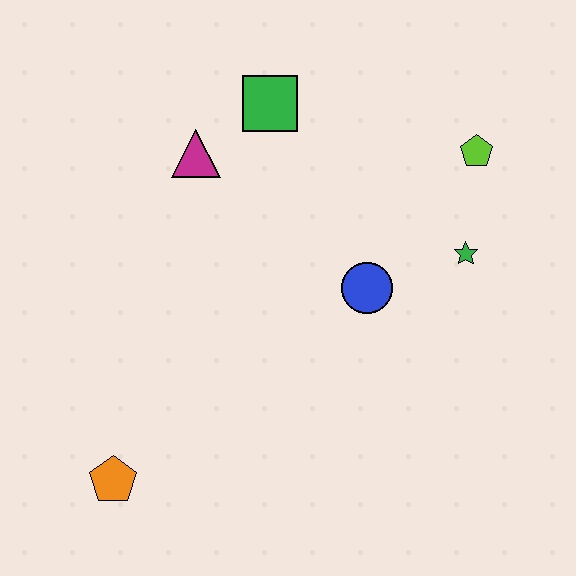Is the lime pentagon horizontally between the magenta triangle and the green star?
No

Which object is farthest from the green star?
The orange pentagon is farthest from the green star.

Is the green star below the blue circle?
No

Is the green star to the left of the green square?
No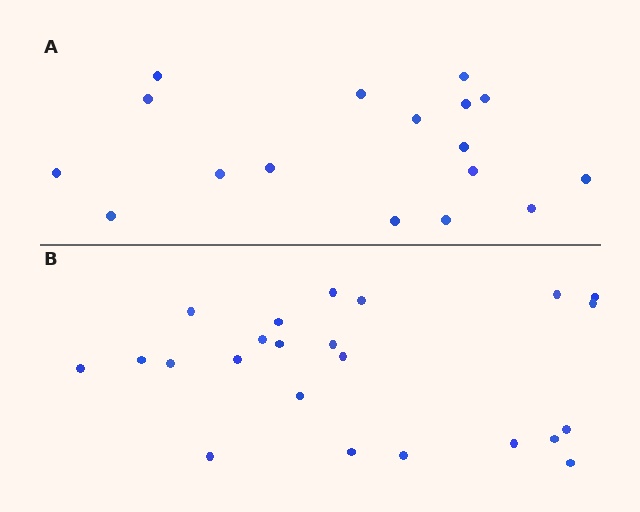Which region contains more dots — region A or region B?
Region B (the bottom region) has more dots.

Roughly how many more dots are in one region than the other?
Region B has about 6 more dots than region A.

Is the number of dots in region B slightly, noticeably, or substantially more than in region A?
Region B has noticeably more, but not dramatically so. The ratio is roughly 1.4 to 1.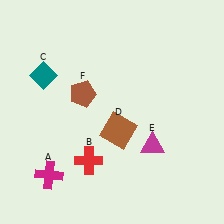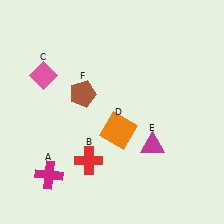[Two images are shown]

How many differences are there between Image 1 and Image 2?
There are 2 differences between the two images.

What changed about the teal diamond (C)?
In Image 1, C is teal. In Image 2, it changed to pink.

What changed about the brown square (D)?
In Image 1, D is brown. In Image 2, it changed to orange.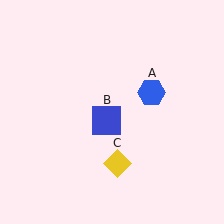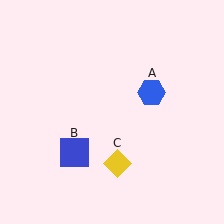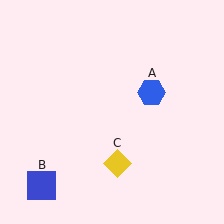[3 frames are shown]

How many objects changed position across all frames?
1 object changed position: blue square (object B).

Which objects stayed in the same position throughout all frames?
Blue hexagon (object A) and yellow diamond (object C) remained stationary.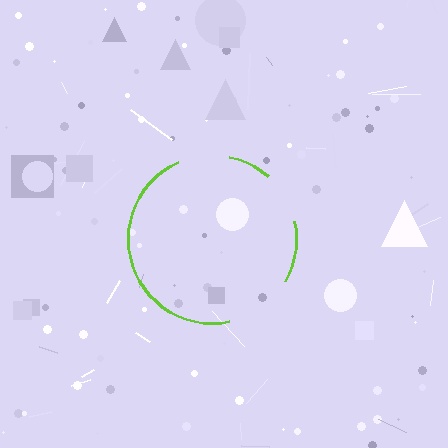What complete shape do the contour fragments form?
The contour fragments form a circle.